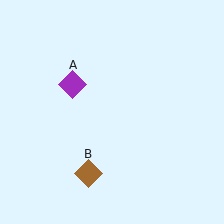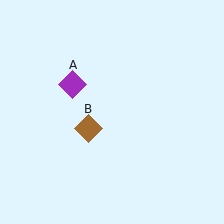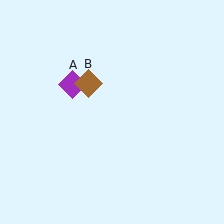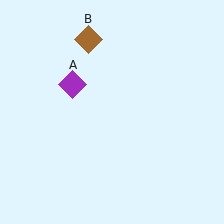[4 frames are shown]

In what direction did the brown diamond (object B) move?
The brown diamond (object B) moved up.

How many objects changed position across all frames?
1 object changed position: brown diamond (object B).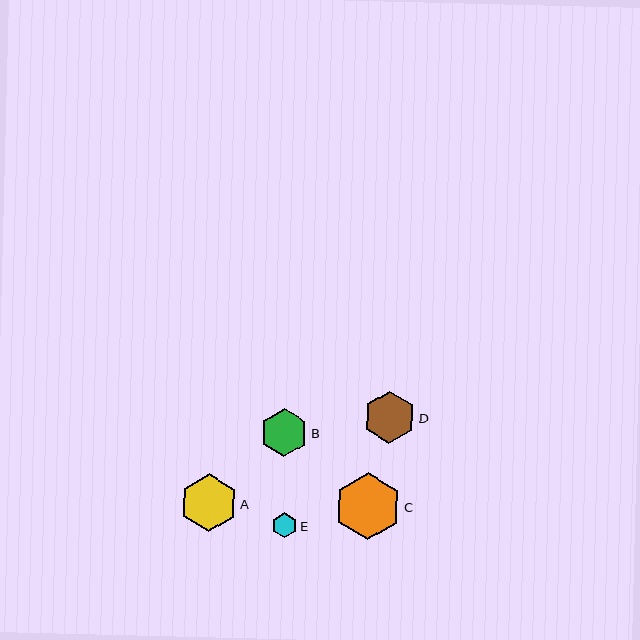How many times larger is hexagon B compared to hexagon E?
Hexagon B is approximately 1.9 times the size of hexagon E.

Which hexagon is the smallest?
Hexagon E is the smallest with a size of approximately 25 pixels.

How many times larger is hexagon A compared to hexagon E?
Hexagon A is approximately 2.3 times the size of hexagon E.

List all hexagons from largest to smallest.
From largest to smallest: C, A, D, B, E.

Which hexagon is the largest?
Hexagon C is the largest with a size of approximately 67 pixels.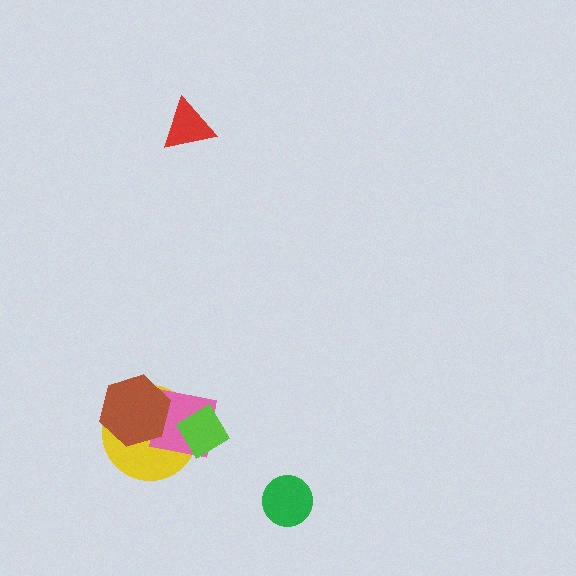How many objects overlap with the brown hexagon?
2 objects overlap with the brown hexagon.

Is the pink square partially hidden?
Yes, it is partially covered by another shape.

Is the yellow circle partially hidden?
Yes, it is partially covered by another shape.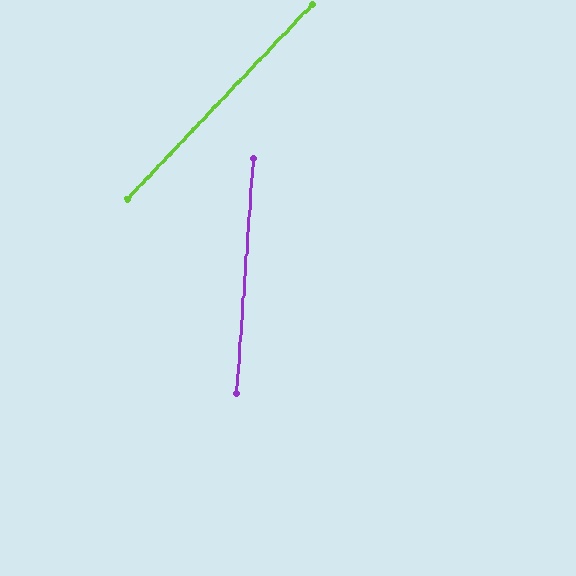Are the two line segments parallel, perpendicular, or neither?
Neither parallel nor perpendicular — they differ by about 39°.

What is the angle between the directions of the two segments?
Approximately 39 degrees.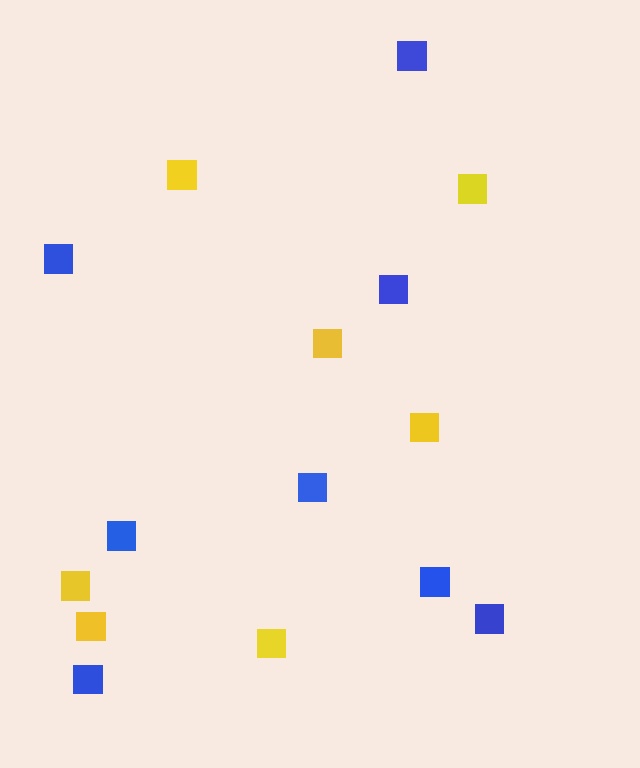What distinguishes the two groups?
There are 2 groups: one group of yellow squares (7) and one group of blue squares (8).